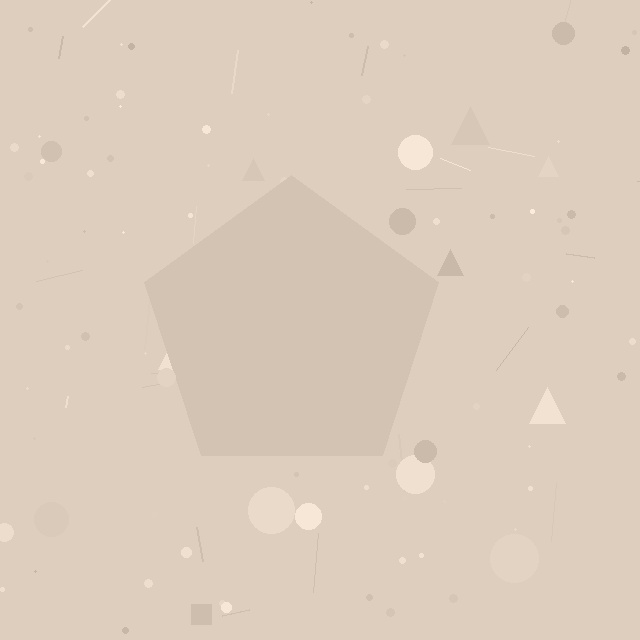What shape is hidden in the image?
A pentagon is hidden in the image.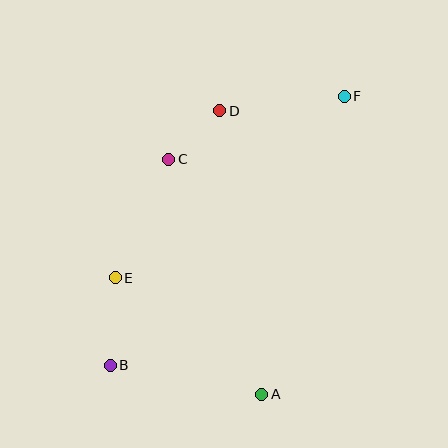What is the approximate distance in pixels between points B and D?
The distance between B and D is approximately 277 pixels.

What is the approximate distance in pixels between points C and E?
The distance between C and E is approximately 130 pixels.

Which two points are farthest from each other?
Points B and F are farthest from each other.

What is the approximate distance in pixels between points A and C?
The distance between A and C is approximately 253 pixels.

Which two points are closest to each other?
Points C and D are closest to each other.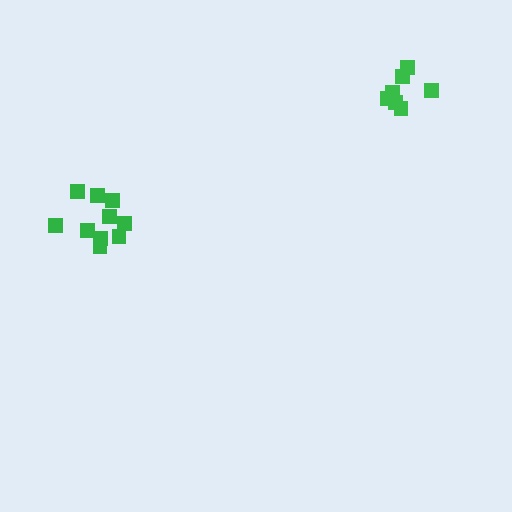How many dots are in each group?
Group 1: 7 dots, Group 2: 10 dots (17 total).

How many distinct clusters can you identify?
There are 2 distinct clusters.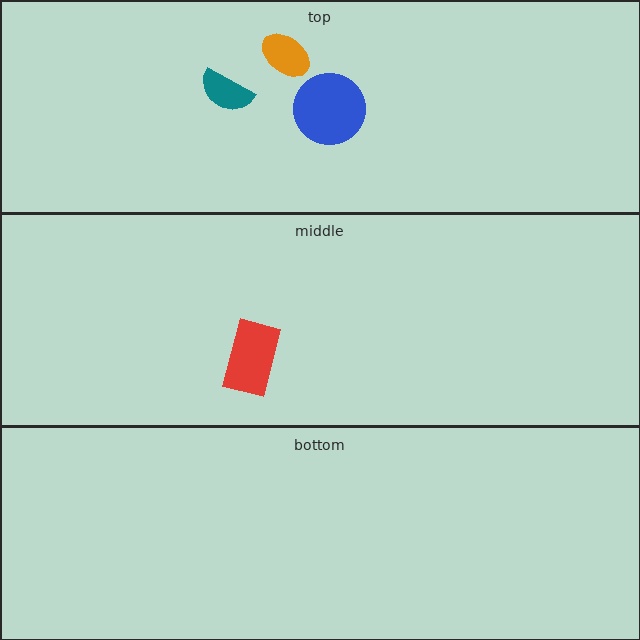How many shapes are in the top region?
3.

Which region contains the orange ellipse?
The top region.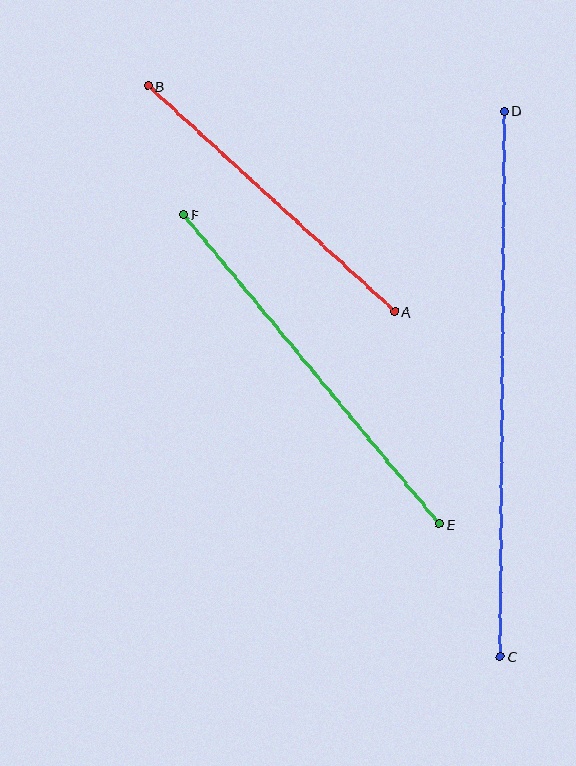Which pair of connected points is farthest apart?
Points C and D are farthest apart.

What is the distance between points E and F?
The distance is approximately 401 pixels.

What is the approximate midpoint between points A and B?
The midpoint is at approximately (271, 199) pixels.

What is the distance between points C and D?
The distance is approximately 545 pixels.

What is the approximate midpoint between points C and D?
The midpoint is at approximately (502, 384) pixels.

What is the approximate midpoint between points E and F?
The midpoint is at approximately (311, 369) pixels.